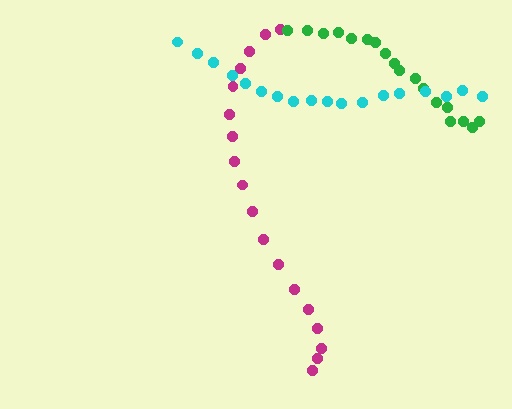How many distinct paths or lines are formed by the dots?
There are 3 distinct paths.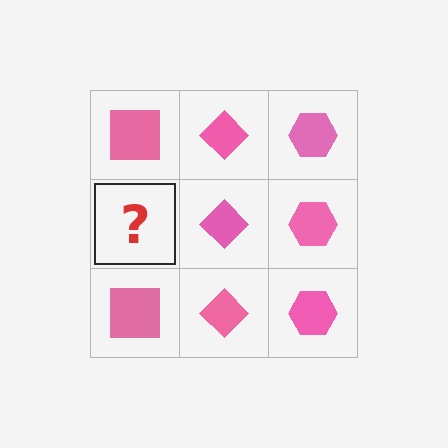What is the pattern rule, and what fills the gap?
The rule is that each column has a consistent shape. The gap should be filled with a pink square.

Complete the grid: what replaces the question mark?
The question mark should be replaced with a pink square.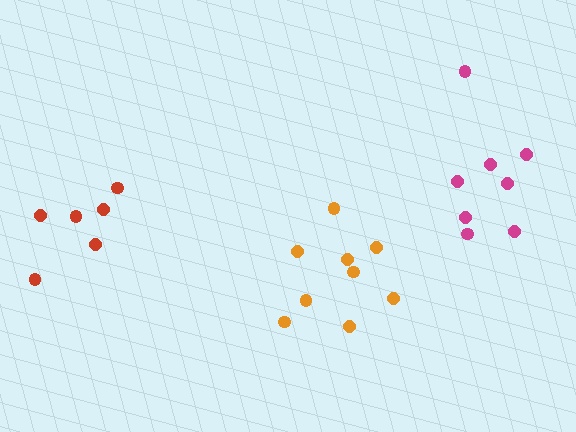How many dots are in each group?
Group 1: 9 dots, Group 2: 6 dots, Group 3: 8 dots (23 total).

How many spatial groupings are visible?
There are 3 spatial groupings.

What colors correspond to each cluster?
The clusters are colored: orange, red, magenta.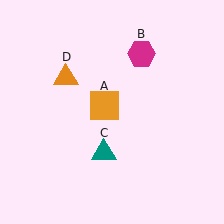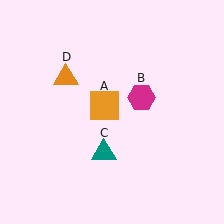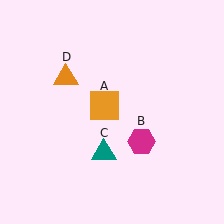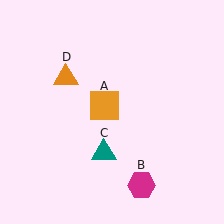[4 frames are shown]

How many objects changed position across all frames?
1 object changed position: magenta hexagon (object B).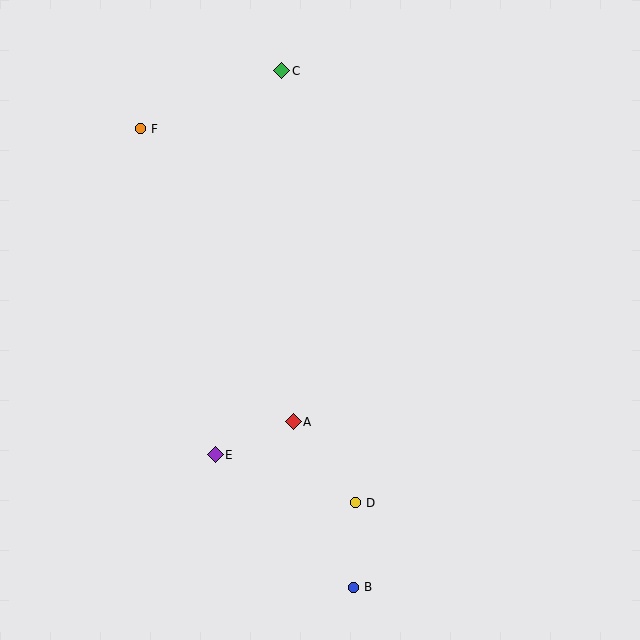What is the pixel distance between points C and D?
The distance between C and D is 438 pixels.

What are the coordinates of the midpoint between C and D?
The midpoint between C and D is at (319, 287).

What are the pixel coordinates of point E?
Point E is at (215, 455).